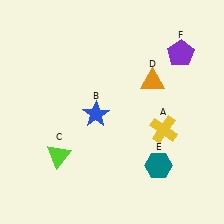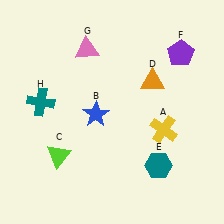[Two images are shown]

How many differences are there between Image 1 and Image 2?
There are 2 differences between the two images.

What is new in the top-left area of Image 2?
A pink triangle (G) was added in the top-left area of Image 2.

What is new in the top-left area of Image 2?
A teal cross (H) was added in the top-left area of Image 2.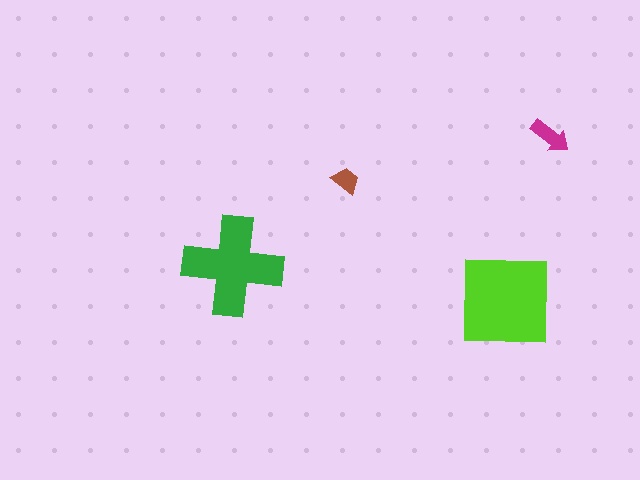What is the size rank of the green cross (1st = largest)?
2nd.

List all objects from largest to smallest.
The lime square, the green cross, the magenta arrow, the brown trapezoid.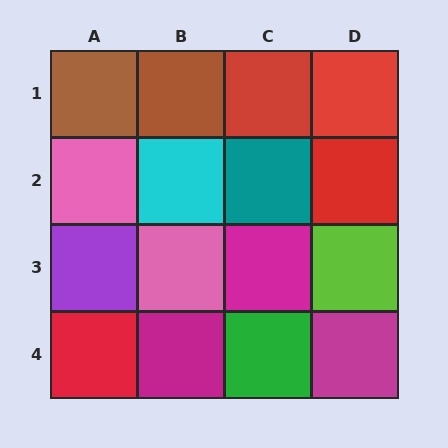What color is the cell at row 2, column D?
Red.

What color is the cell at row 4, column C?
Green.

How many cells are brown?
2 cells are brown.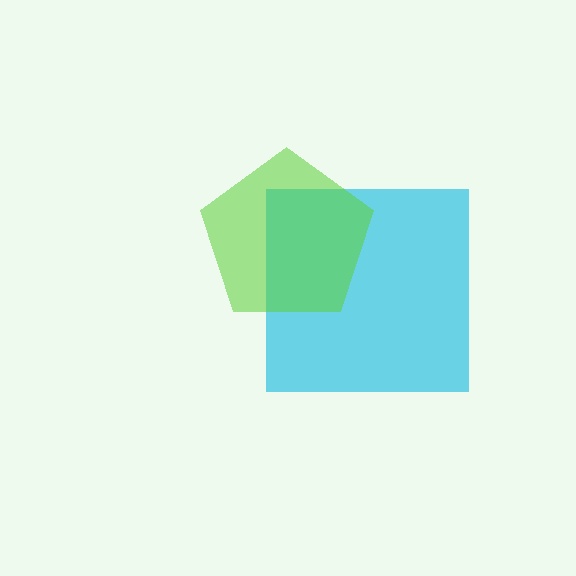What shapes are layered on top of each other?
The layered shapes are: a cyan square, a lime pentagon.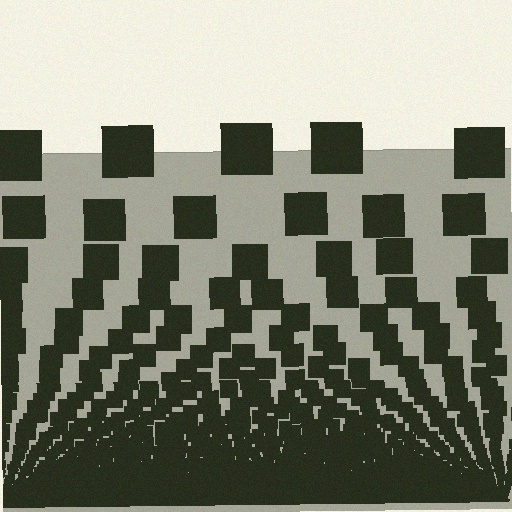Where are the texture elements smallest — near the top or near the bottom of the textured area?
Near the bottom.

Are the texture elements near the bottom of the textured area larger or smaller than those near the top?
Smaller. The gradient is inverted — elements near the bottom are smaller and denser.